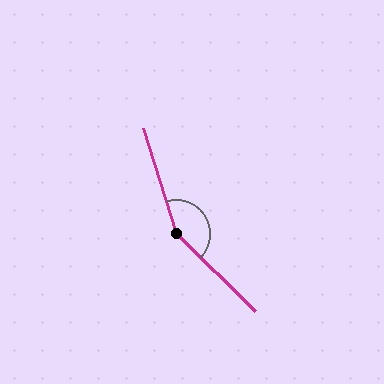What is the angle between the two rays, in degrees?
Approximately 152 degrees.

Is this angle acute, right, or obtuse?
It is obtuse.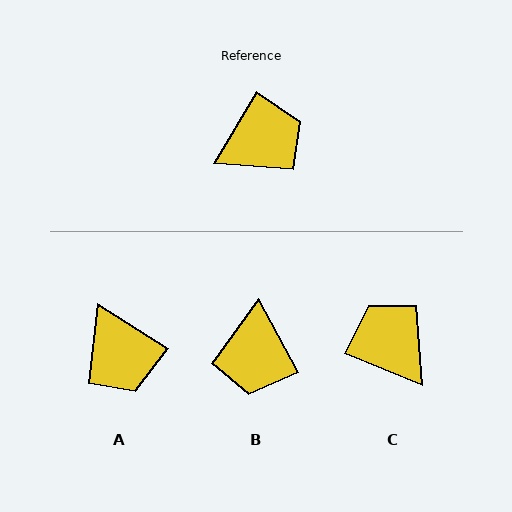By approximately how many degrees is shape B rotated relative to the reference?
Approximately 122 degrees clockwise.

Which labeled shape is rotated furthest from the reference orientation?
B, about 122 degrees away.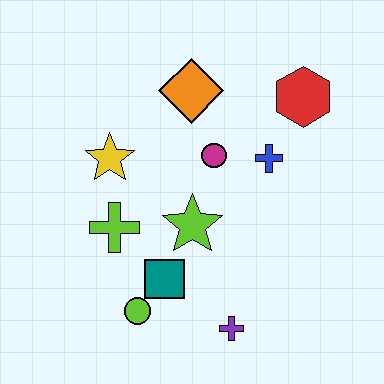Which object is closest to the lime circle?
The teal square is closest to the lime circle.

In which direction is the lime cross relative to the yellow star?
The lime cross is below the yellow star.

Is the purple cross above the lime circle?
No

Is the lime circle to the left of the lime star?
Yes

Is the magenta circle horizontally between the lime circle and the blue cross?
Yes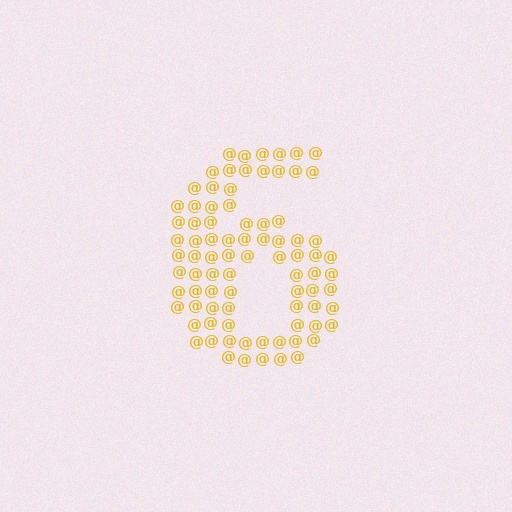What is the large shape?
The large shape is the digit 6.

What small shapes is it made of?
It is made of small at signs.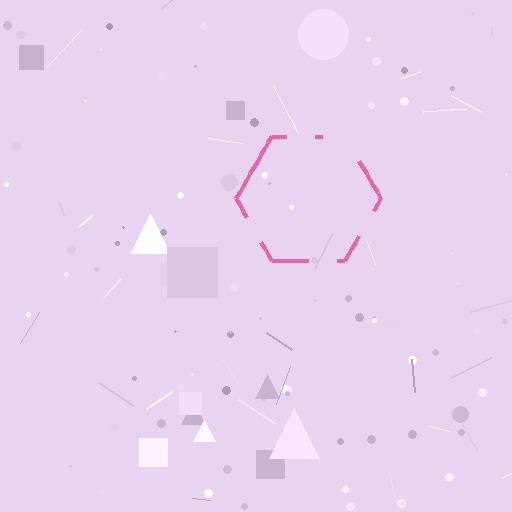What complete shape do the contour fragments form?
The contour fragments form a hexagon.